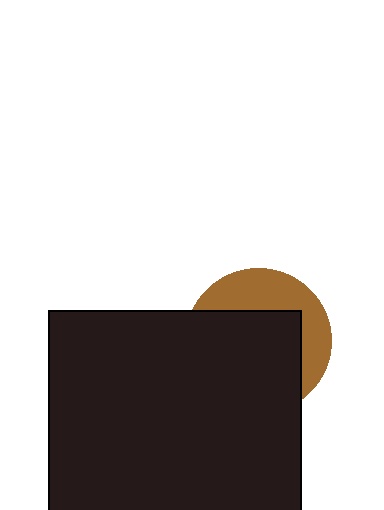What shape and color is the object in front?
The object in front is a black rectangle.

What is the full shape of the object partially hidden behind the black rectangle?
The partially hidden object is a brown circle.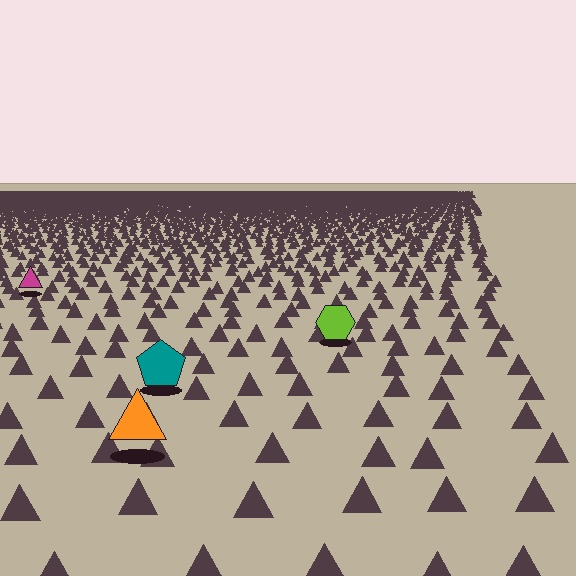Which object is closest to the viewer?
The orange triangle is closest. The texture marks near it are larger and more spread out.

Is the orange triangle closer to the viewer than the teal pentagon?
Yes. The orange triangle is closer — you can tell from the texture gradient: the ground texture is coarser near it.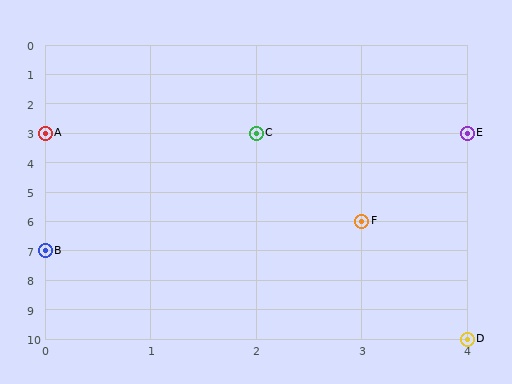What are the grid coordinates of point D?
Point D is at grid coordinates (4, 10).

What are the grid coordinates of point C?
Point C is at grid coordinates (2, 3).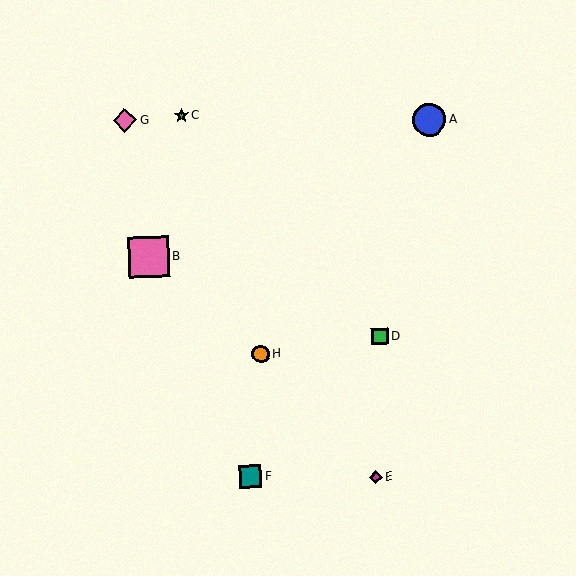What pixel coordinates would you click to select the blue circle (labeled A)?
Click at (429, 120) to select the blue circle A.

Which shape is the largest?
The pink square (labeled B) is the largest.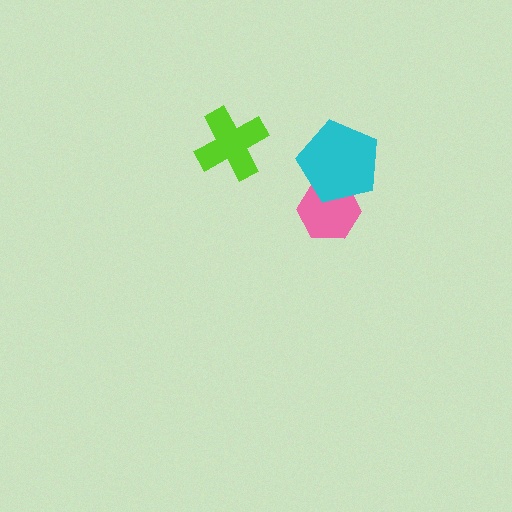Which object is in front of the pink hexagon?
The cyan pentagon is in front of the pink hexagon.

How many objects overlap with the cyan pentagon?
1 object overlaps with the cyan pentagon.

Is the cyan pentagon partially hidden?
No, no other shape covers it.